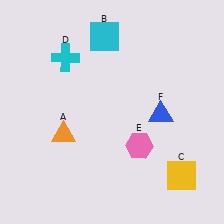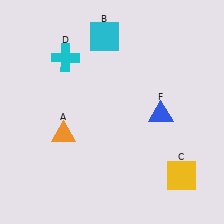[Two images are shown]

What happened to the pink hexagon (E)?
The pink hexagon (E) was removed in Image 2. It was in the bottom-right area of Image 1.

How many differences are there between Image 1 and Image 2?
There is 1 difference between the two images.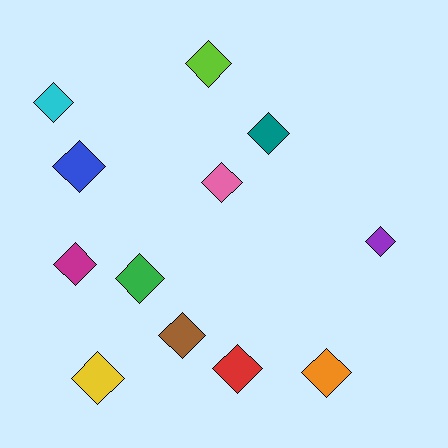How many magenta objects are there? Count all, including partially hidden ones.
There is 1 magenta object.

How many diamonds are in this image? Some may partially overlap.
There are 12 diamonds.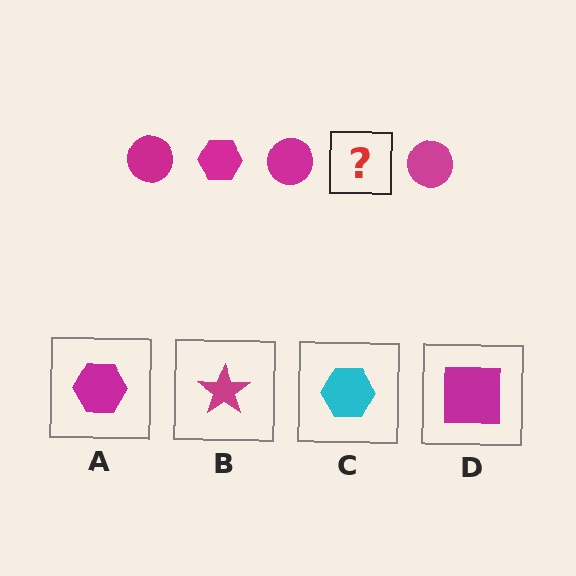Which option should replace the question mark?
Option A.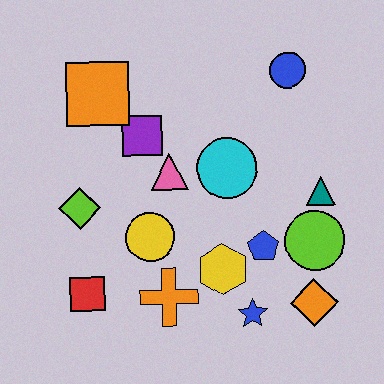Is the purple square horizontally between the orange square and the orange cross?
Yes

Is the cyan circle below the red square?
No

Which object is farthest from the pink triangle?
The orange diamond is farthest from the pink triangle.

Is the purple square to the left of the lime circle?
Yes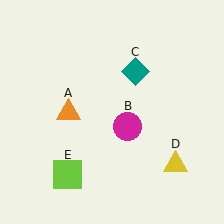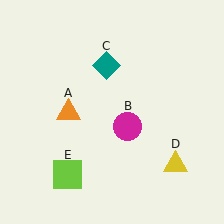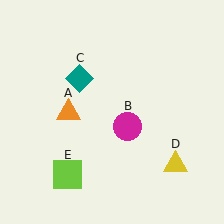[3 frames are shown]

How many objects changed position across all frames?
1 object changed position: teal diamond (object C).